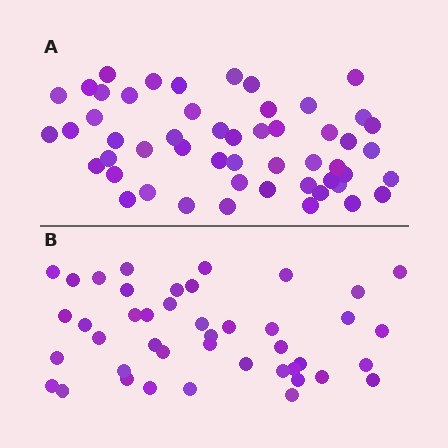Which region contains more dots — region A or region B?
Region A (the top region) has more dots.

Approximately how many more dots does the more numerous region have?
Region A has roughly 8 or so more dots than region B.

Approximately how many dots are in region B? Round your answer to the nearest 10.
About 40 dots. (The exact count is 43, which rounds to 40.)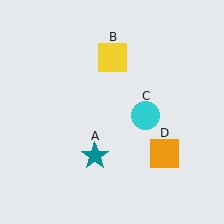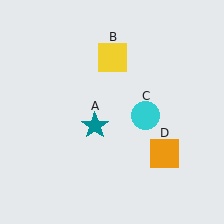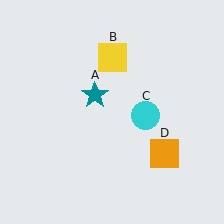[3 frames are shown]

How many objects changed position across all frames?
1 object changed position: teal star (object A).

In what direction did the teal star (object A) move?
The teal star (object A) moved up.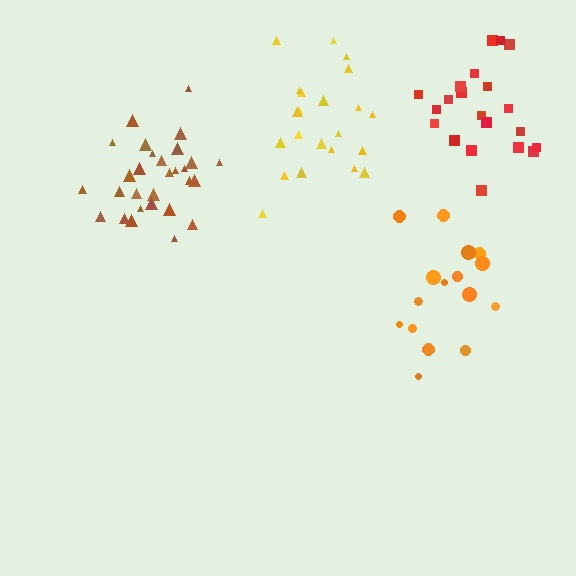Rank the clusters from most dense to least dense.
brown, yellow, red, orange.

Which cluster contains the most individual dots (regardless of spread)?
Brown (29).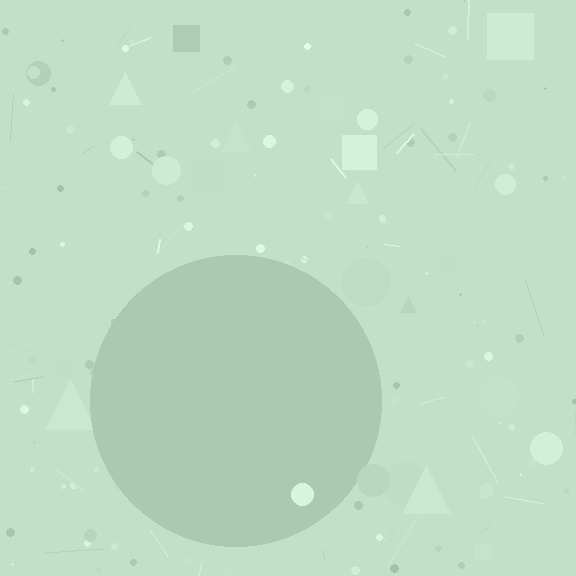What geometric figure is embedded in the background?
A circle is embedded in the background.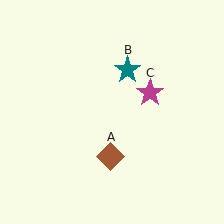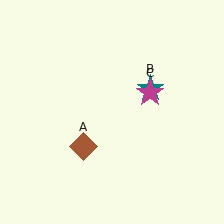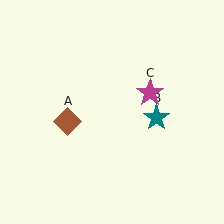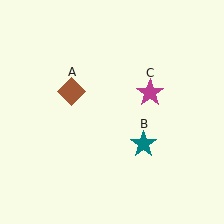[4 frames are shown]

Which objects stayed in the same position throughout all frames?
Magenta star (object C) remained stationary.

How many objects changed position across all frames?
2 objects changed position: brown diamond (object A), teal star (object B).